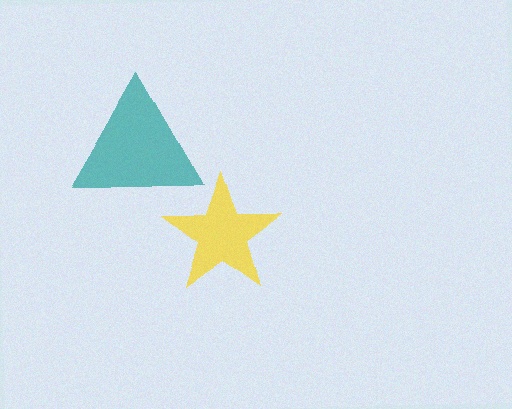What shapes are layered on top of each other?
The layered shapes are: a yellow star, a teal triangle.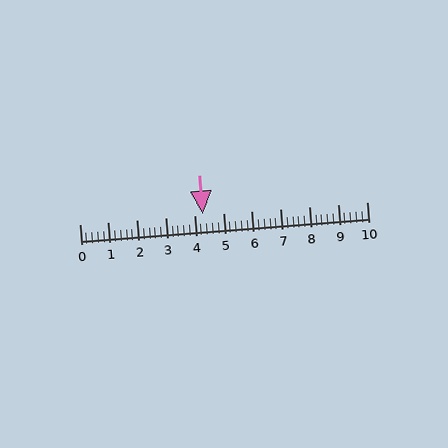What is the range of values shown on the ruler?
The ruler shows values from 0 to 10.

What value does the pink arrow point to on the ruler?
The pink arrow points to approximately 4.3.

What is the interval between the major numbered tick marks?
The major tick marks are spaced 1 units apart.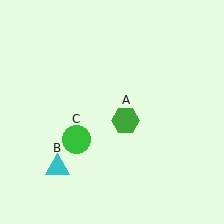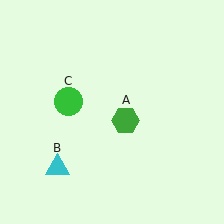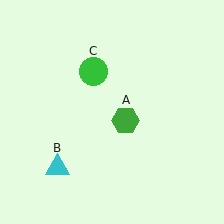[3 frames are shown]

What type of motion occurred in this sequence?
The green circle (object C) rotated clockwise around the center of the scene.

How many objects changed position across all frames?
1 object changed position: green circle (object C).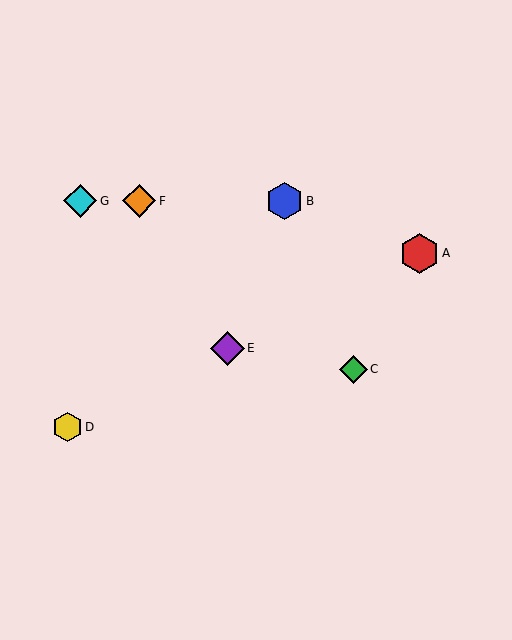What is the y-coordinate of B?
Object B is at y≈201.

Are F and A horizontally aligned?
No, F is at y≈201 and A is at y≈253.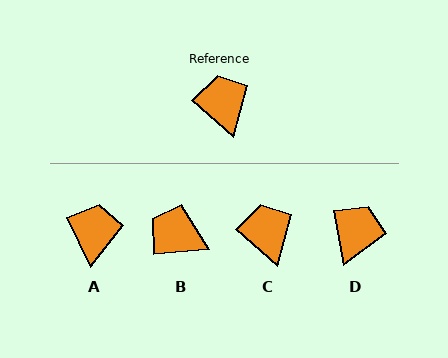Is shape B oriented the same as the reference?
No, it is off by about 47 degrees.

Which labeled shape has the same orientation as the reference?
C.